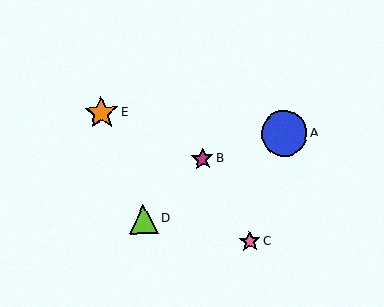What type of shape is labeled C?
Shape C is a pink star.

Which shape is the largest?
The blue circle (labeled A) is the largest.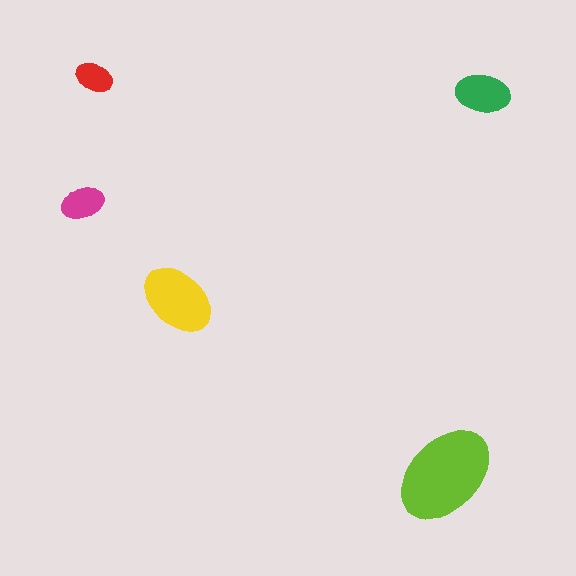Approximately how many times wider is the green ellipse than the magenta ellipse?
About 1.5 times wider.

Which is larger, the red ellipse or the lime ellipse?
The lime one.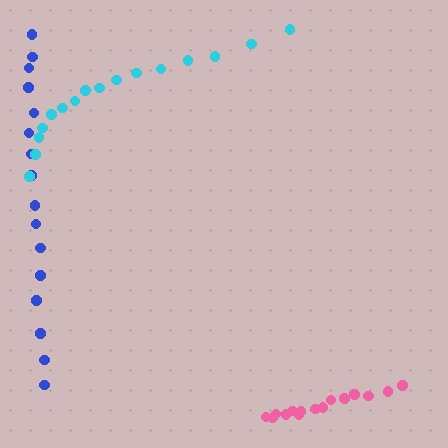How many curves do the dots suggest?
There are 3 distinct paths.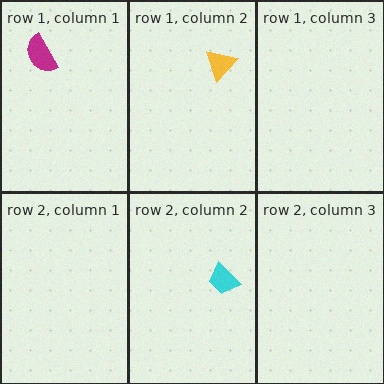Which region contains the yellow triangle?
The row 1, column 2 region.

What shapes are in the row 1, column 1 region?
The magenta semicircle.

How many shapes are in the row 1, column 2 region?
1.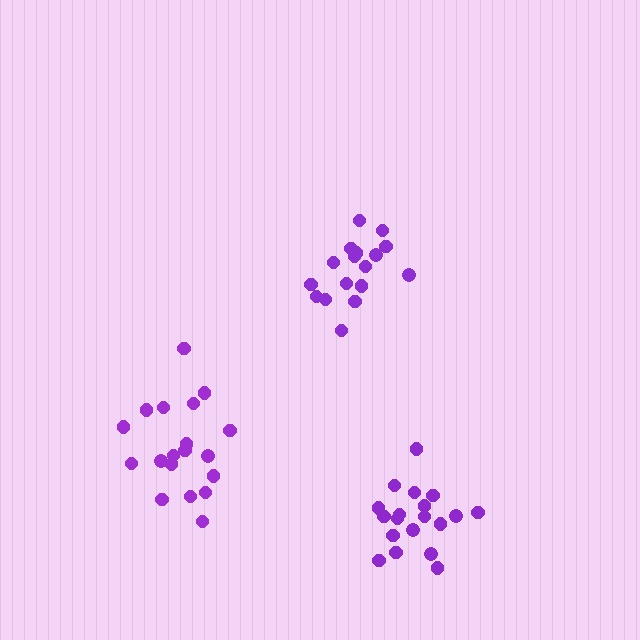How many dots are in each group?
Group 1: 19 dots, Group 2: 17 dots, Group 3: 19 dots (55 total).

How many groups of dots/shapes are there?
There are 3 groups.